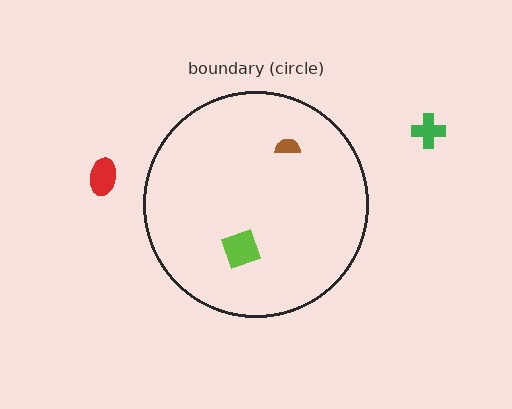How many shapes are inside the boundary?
2 inside, 2 outside.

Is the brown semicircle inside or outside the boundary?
Inside.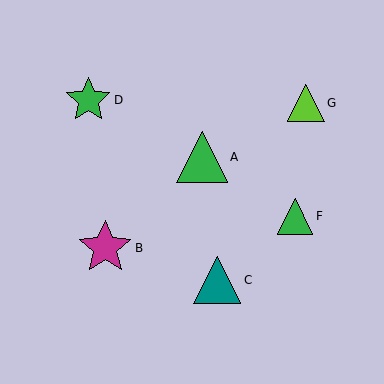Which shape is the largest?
The magenta star (labeled B) is the largest.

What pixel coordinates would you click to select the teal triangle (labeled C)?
Click at (217, 280) to select the teal triangle C.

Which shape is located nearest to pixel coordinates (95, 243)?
The magenta star (labeled B) at (105, 248) is nearest to that location.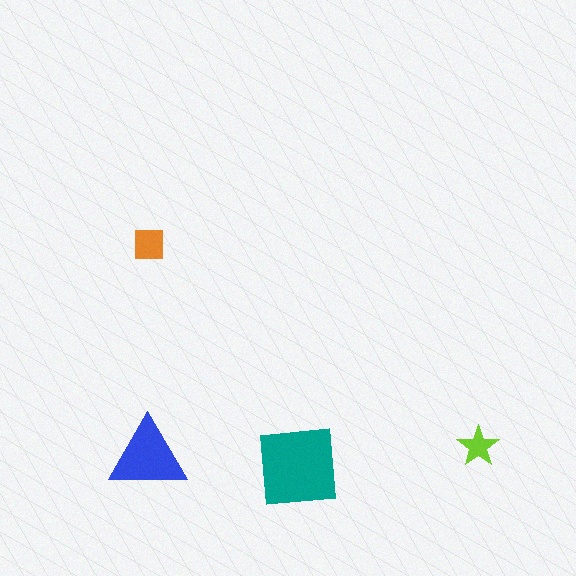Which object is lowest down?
The teal square is bottommost.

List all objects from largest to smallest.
The teal square, the blue triangle, the orange square, the lime star.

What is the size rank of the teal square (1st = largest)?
1st.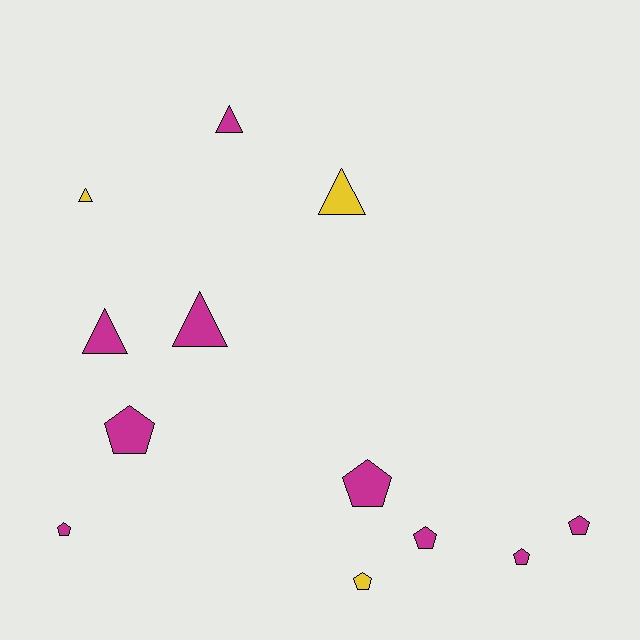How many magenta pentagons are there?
There are 6 magenta pentagons.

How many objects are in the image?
There are 12 objects.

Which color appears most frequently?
Magenta, with 9 objects.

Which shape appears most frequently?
Pentagon, with 7 objects.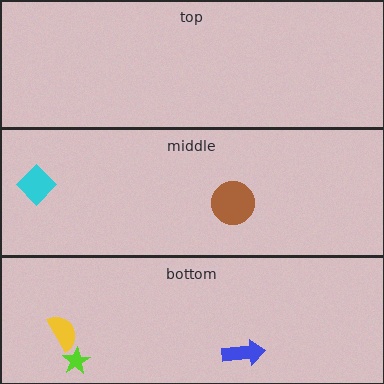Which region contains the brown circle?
The middle region.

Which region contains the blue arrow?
The bottom region.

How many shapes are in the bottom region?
3.